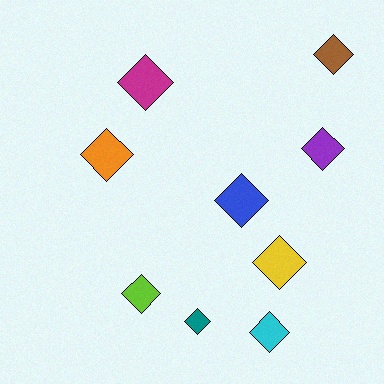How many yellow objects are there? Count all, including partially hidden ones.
There is 1 yellow object.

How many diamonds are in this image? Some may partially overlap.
There are 9 diamonds.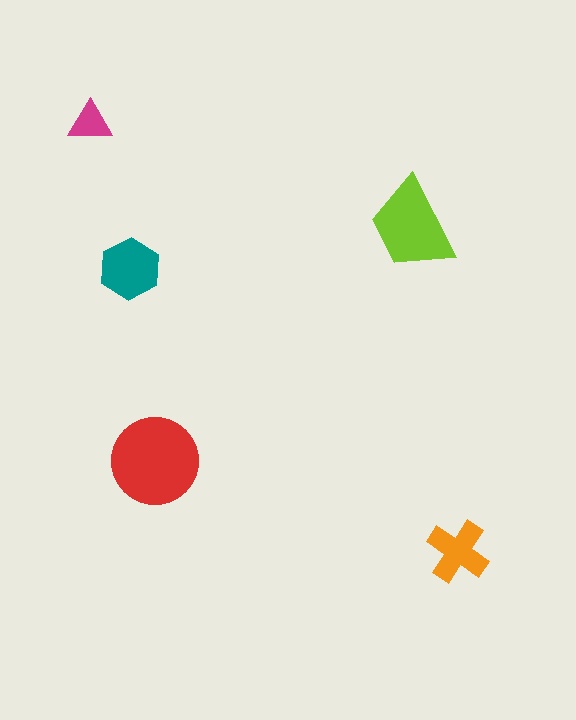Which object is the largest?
The red circle.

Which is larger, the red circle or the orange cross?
The red circle.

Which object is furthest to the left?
The magenta triangle is leftmost.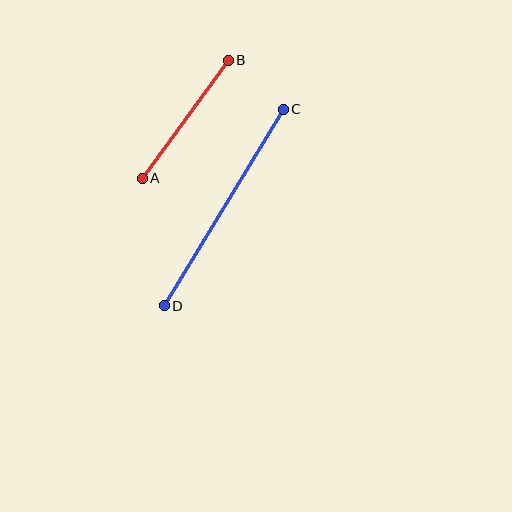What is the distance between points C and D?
The distance is approximately 230 pixels.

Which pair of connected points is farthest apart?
Points C and D are farthest apart.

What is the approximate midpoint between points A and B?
The midpoint is at approximately (185, 119) pixels.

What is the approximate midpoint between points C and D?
The midpoint is at approximately (224, 208) pixels.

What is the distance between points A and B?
The distance is approximately 146 pixels.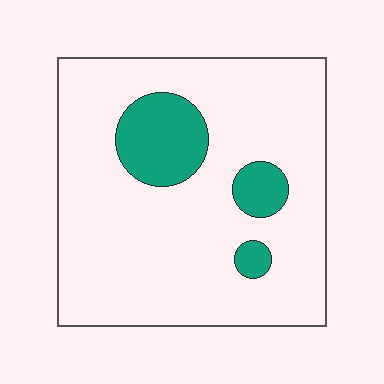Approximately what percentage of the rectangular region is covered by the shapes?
Approximately 15%.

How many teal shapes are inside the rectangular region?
3.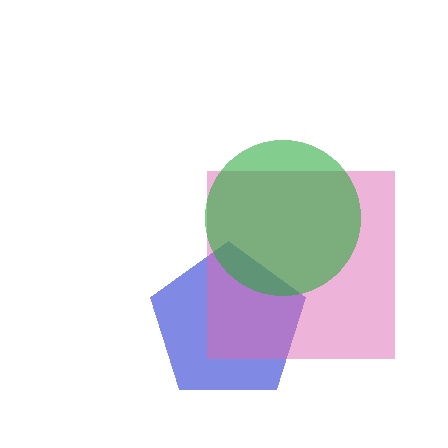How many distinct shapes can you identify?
There are 3 distinct shapes: a blue pentagon, a pink square, a green circle.